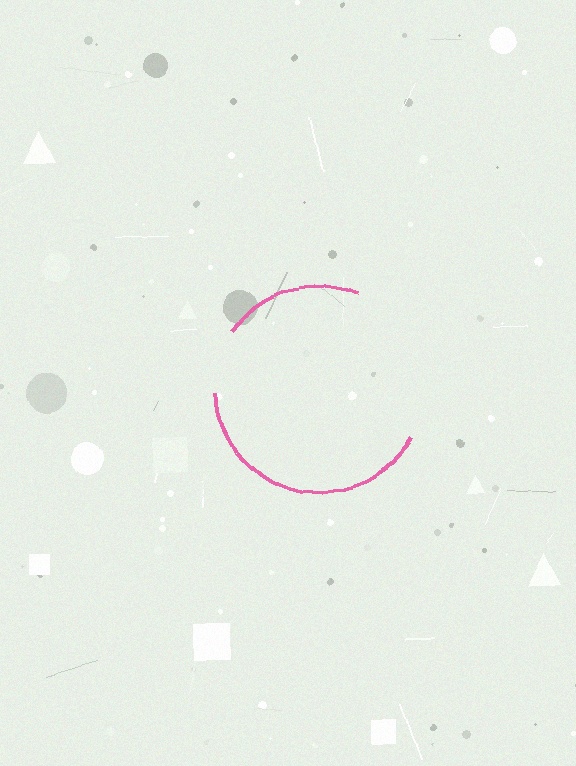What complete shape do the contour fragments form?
The contour fragments form a circle.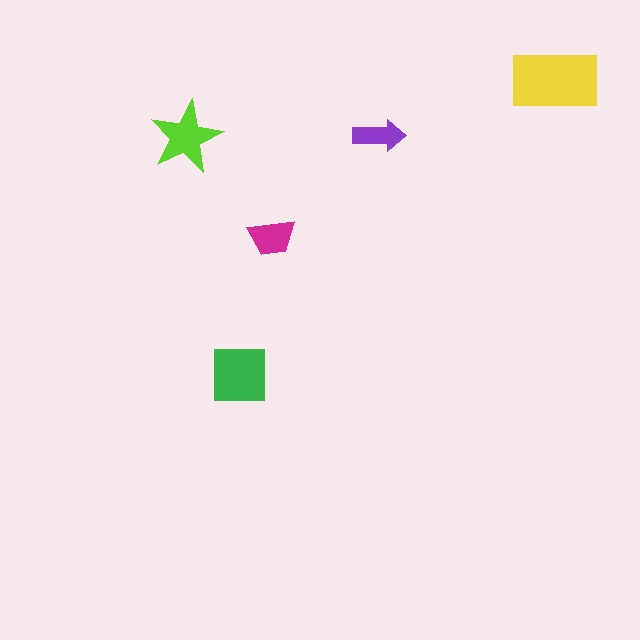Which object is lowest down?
The green square is bottommost.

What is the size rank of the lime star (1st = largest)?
3rd.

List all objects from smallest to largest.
The purple arrow, the magenta trapezoid, the lime star, the green square, the yellow rectangle.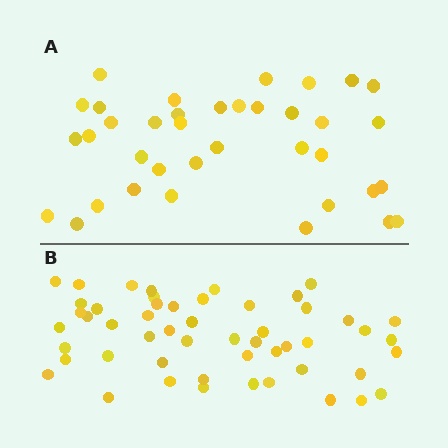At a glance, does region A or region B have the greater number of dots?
Region B (the bottom region) has more dots.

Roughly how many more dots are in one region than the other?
Region B has approximately 15 more dots than region A.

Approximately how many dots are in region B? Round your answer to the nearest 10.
About 50 dots. (The exact count is 52, which rounds to 50.)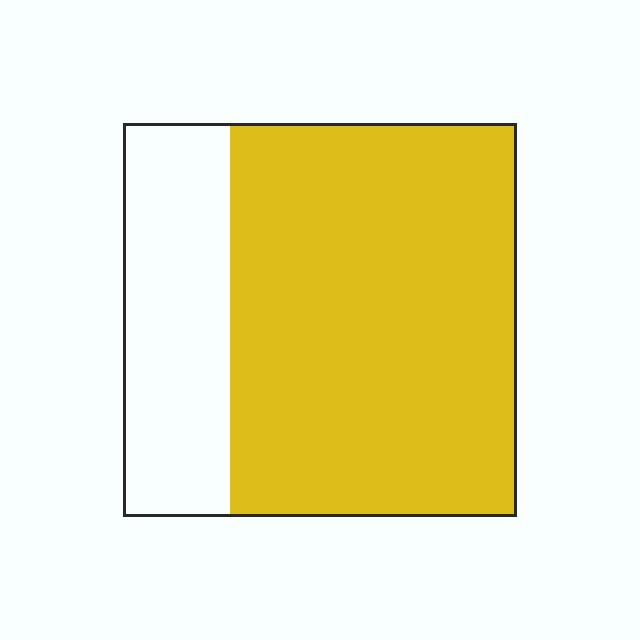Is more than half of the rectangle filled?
Yes.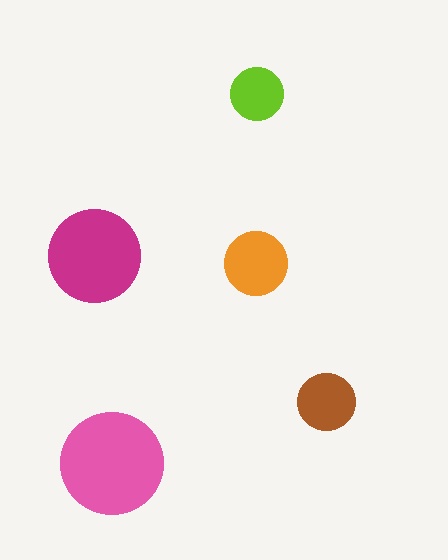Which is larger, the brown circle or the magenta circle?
The magenta one.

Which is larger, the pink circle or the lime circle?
The pink one.